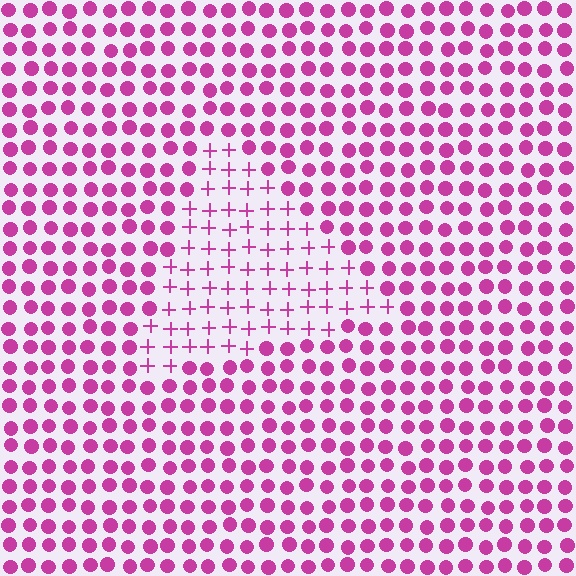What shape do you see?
I see a triangle.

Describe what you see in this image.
The image is filled with small magenta elements arranged in a uniform grid. A triangle-shaped region contains plus signs, while the surrounding area contains circles. The boundary is defined purely by the change in element shape.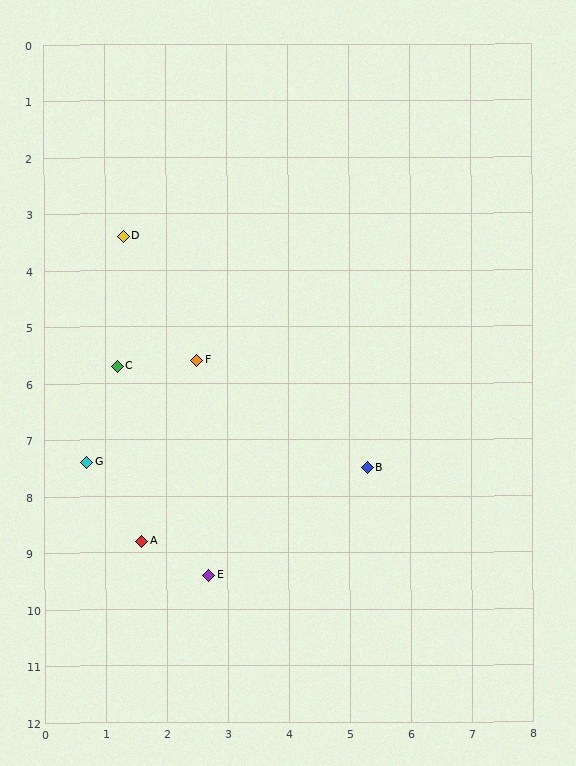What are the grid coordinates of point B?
Point B is at approximately (5.3, 7.5).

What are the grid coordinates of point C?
Point C is at approximately (1.2, 5.7).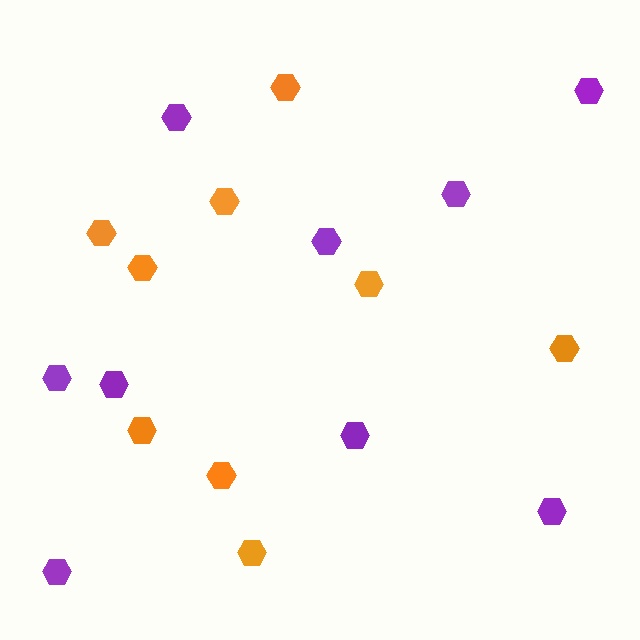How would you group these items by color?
There are 2 groups: one group of orange hexagons (9) and one group of purple hexagons (9).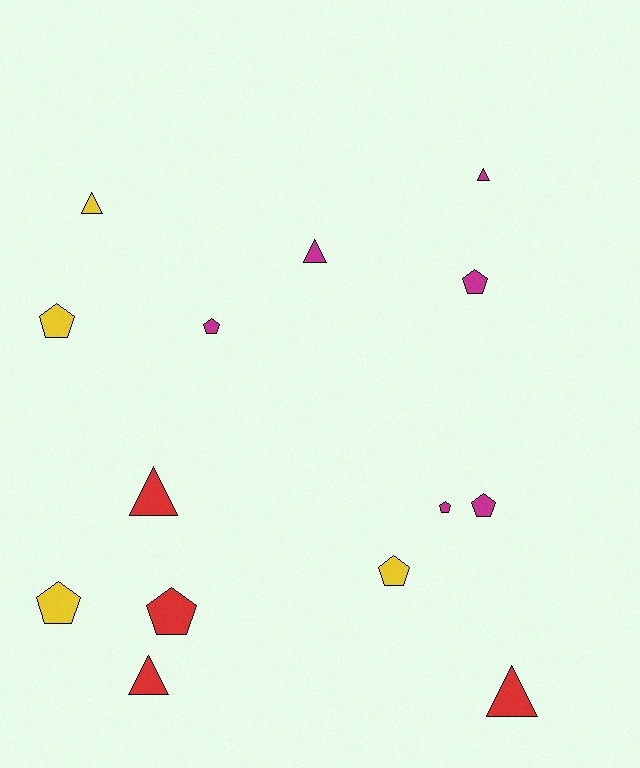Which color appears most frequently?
Magenta, with 6 objects.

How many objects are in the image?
There are 14 objects.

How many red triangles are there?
There are 3 red triangles.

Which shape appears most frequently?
Pentagon, with 8 objects.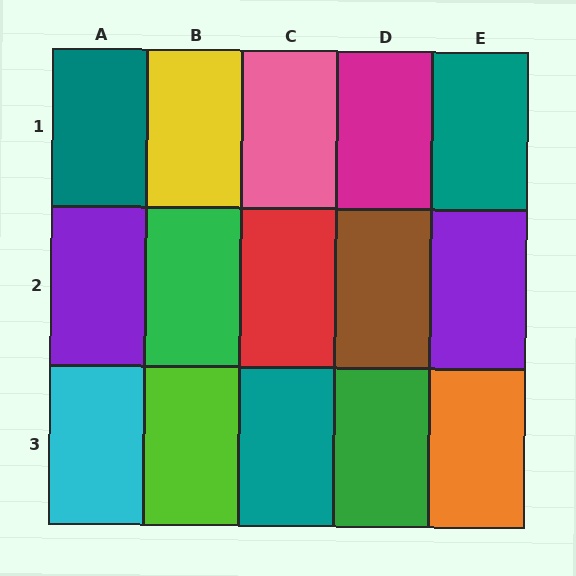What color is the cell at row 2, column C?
Red.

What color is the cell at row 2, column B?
Green.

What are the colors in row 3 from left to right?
Cyan, lime, teal, green, orange.